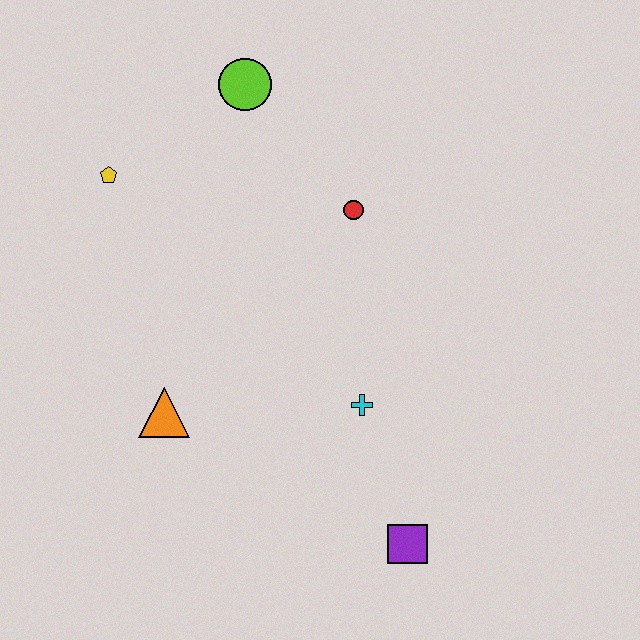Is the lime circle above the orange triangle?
Yes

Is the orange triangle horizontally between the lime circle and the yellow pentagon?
Yes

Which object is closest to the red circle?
The lime circle is closest to the red circle.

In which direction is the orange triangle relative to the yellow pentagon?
The orange triangle is below the yellow pentagon.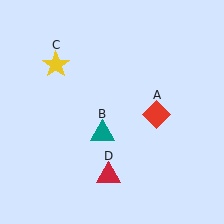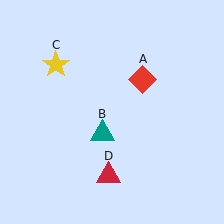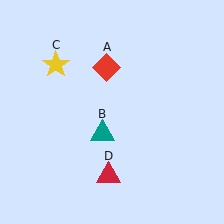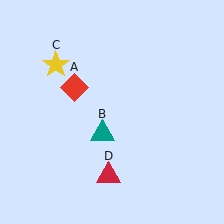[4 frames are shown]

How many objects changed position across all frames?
1 object changed position: red diamond (object A).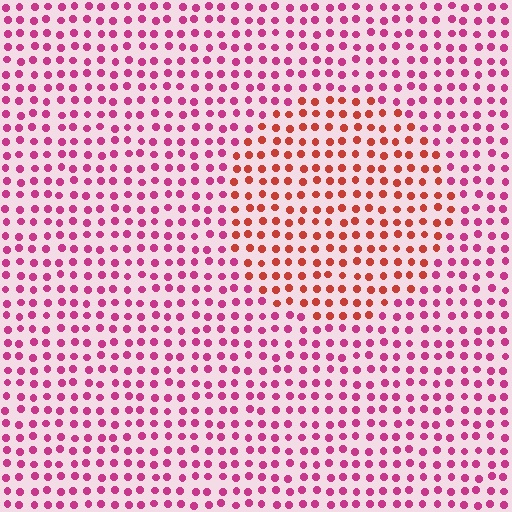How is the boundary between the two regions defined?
The boundary is defined purely by a slight shift in hue (about 39 degrees). Spacing, size, and orientation are identical on both sides.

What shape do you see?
I see a circle.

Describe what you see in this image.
The image is filled with small magenta elements in a uniform arrangement. A circle-shaped region is visible where the elements are tinted to a slightly different hue, forming a subtle color boundary.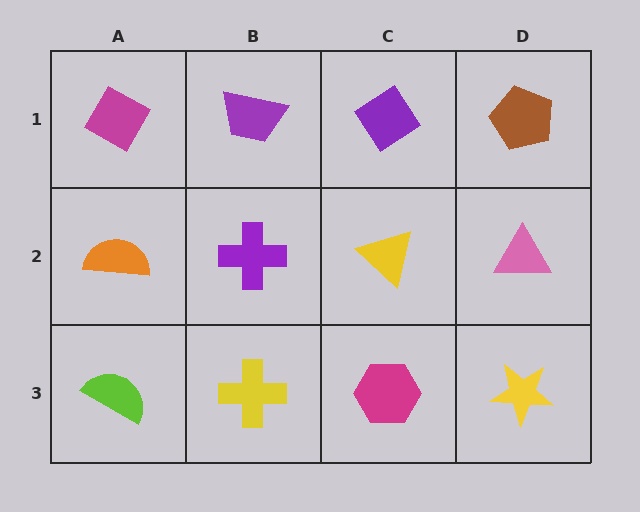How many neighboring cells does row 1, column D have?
2.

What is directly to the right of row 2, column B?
A yellow triangle.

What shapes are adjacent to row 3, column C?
A yellow triangle (row 2, column C), a yellow cross (row 3, column B), a yellow star (row 3, column D).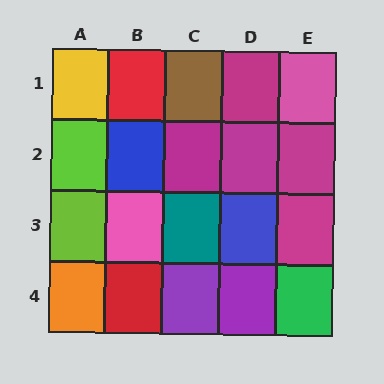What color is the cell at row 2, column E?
Magenta.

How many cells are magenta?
5 cells are magenta.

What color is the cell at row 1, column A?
Yellow.